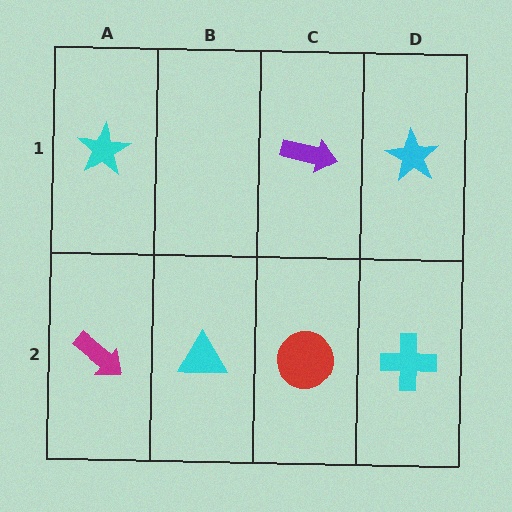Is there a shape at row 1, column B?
No, that cell is empty.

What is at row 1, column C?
A purple arrow.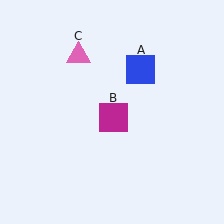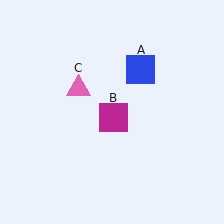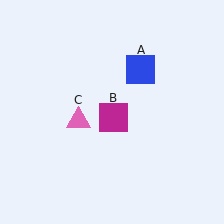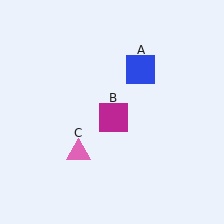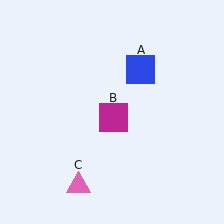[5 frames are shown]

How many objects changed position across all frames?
1 object changed position: pink triangle (object C).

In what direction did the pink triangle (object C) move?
The pink triangle (object C) moved down.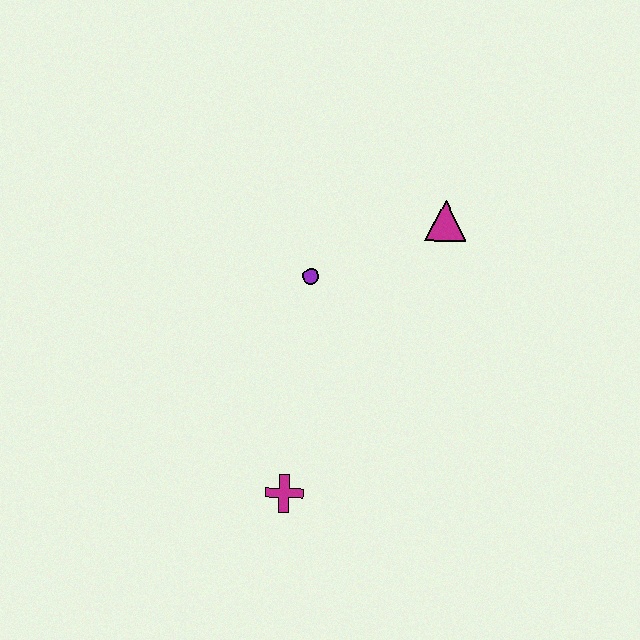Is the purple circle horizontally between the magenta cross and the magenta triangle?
Yes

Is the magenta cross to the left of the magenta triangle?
Yes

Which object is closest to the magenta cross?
The purple circle is closest to the magenta cross.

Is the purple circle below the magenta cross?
No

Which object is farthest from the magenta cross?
The magenta triangle is farthest from the magenta cross.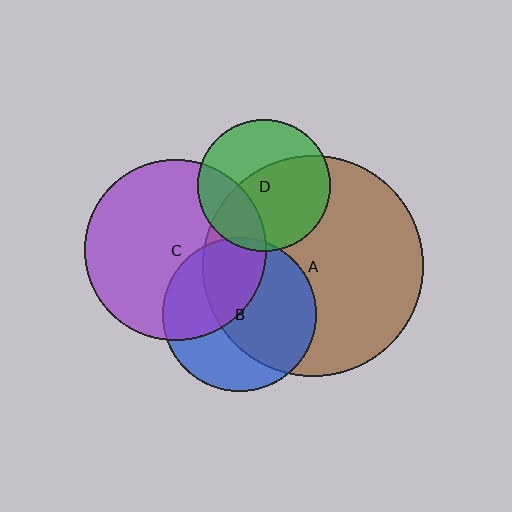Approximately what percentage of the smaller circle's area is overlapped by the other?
Approximately 40%.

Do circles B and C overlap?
Yes.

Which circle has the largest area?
Circle A (brown).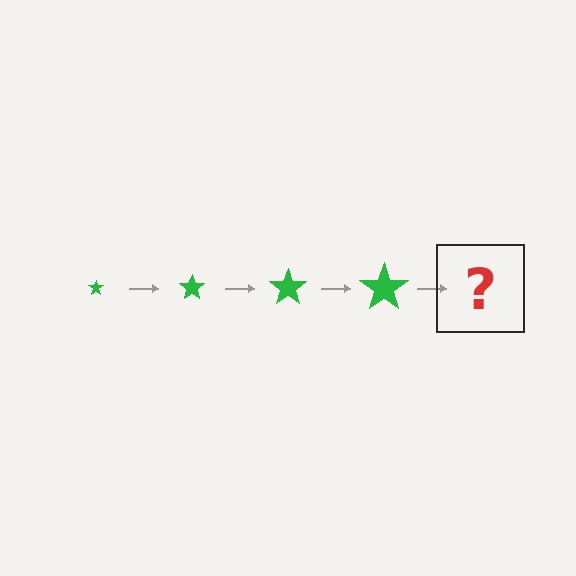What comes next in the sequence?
The next element should be a green star, larger than the previous one.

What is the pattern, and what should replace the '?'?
The pattern is that the star gets progressively larger each step. The '?' should be a green star, larger than the previous one.